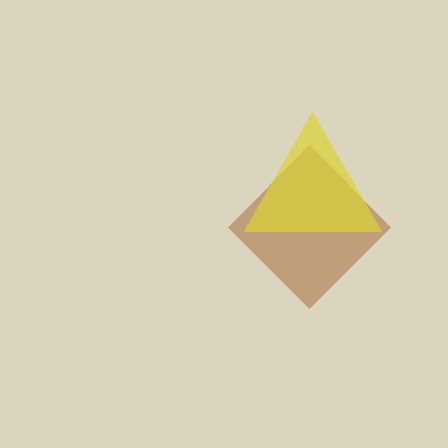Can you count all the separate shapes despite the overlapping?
Yes, there are 2 separate shapes.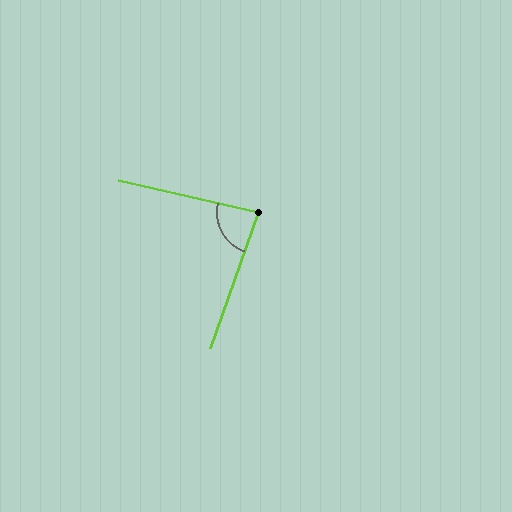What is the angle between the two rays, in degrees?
Approximately 83 degrees.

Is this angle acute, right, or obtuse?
It is acute.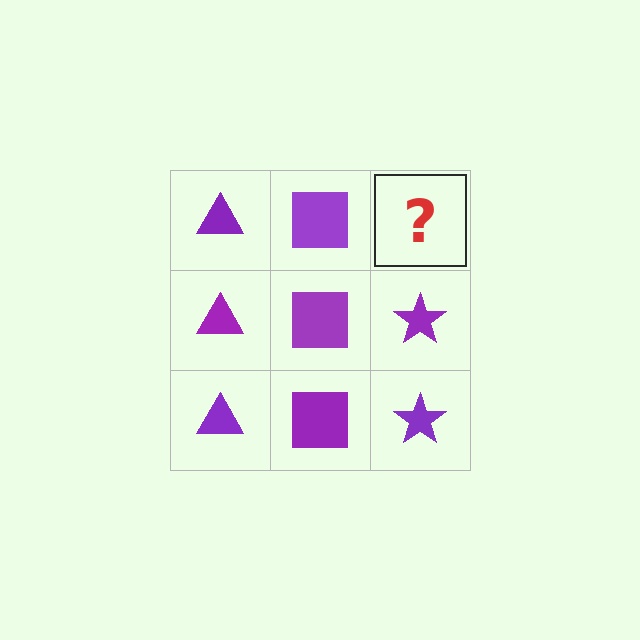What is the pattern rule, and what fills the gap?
The rule is that each column has a consistent shape. The gap should be filled with a purple star.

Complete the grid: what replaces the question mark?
The question mark should be replaced with a purple star.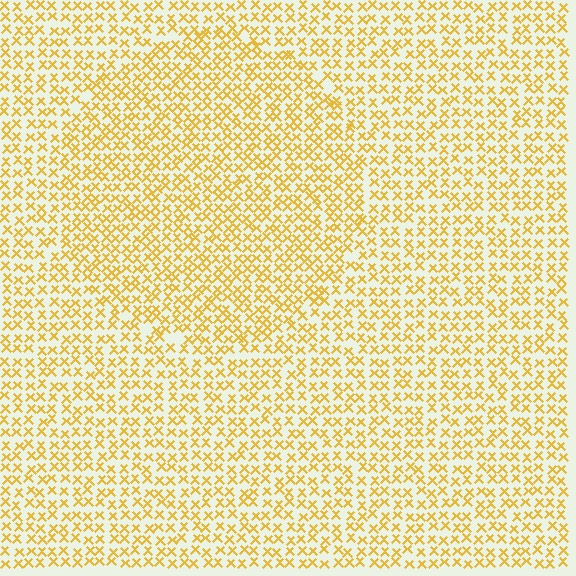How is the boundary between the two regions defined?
The boundary is defined by a change in element density (approximately 1.4x ratio). All elements are the same color, size, and shape.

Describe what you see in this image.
The image contains small yellow elements arranged at two different densities. A circle-shaped region is visible where the elements are more densely packed than the surrounding area.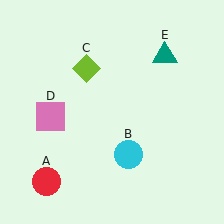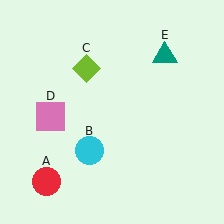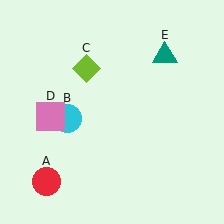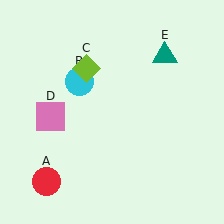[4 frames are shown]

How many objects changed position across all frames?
1 object changed position: cyan circle (object B).